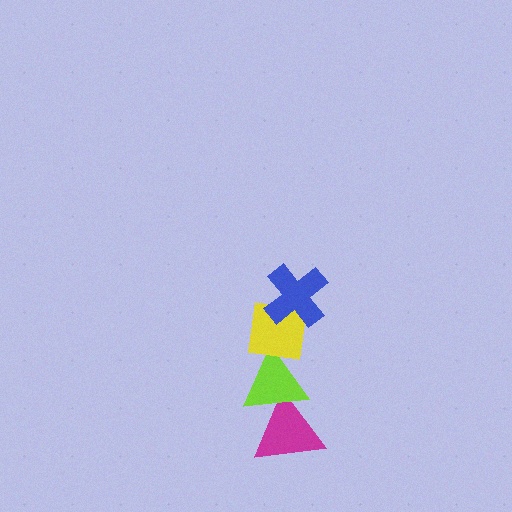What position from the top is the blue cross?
The blue cross is 1st from the top.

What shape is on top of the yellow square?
The blue cross is on top of the yellow square.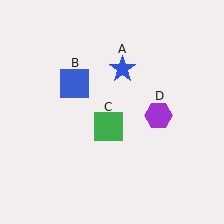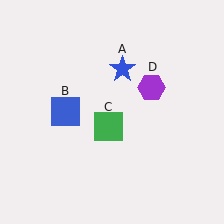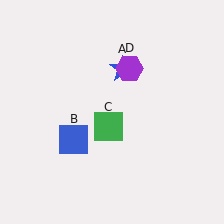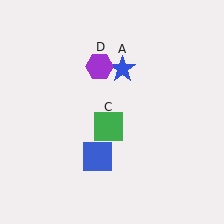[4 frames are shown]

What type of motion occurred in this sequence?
The blue square (object B), purple hexagon (object D) rotated counterclockwise around the center of the scene.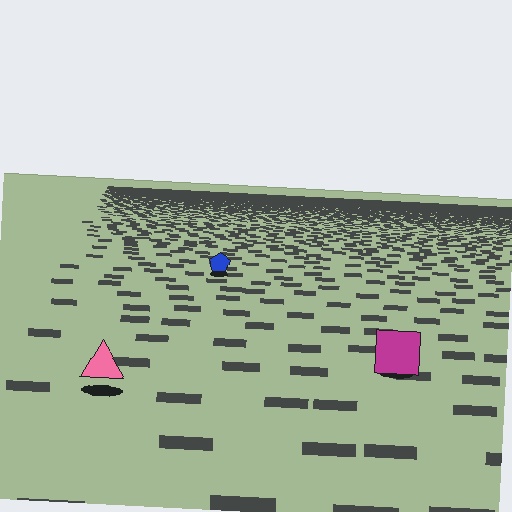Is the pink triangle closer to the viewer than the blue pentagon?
Yes. The pink triangle is closer — you can tell from the texture gradient: the ground texture is coarser near it.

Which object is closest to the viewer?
The pink triangle is closest. The texture marks near it are larger and more spread out.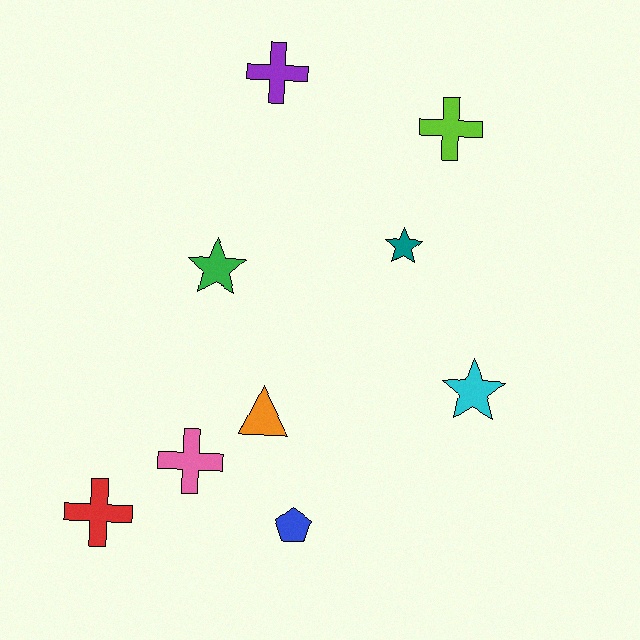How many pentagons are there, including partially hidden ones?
There is 1 pentagon.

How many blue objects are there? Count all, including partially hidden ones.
There is 1 blue object.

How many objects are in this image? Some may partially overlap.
There are 9 objects.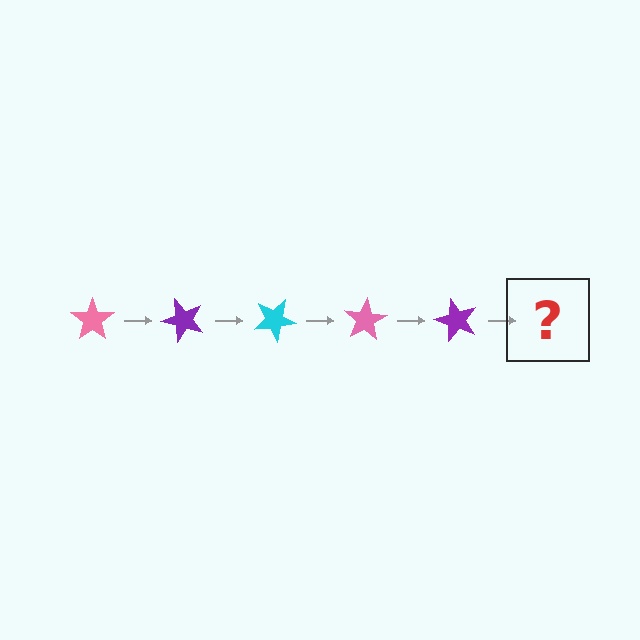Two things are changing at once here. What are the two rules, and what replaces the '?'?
The two rules are that it rotates 50 degrees each step and the color cycles through pink, purple, and cyan. The '?' should be a cyan star, rotated 250 degrees from the start.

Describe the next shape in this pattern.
It should be a cyan star, rotated 250 degrees from the start.